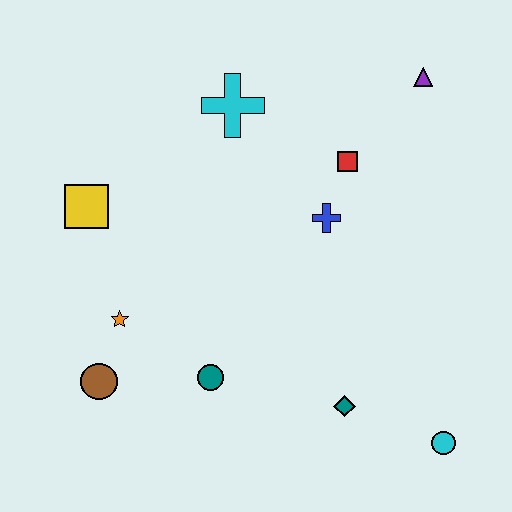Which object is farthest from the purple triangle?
The brown circle is farthest from the purple triangle.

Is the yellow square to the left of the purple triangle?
Yes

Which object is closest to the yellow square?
The orange star is closest to the yellow square.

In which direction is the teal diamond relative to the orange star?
The teal diamond is to the right of the orange star.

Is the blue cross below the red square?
Yes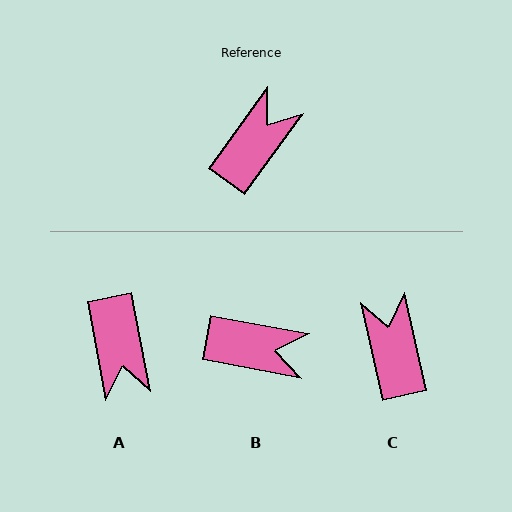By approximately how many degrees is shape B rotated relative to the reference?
Approximately 65 degrees clockwise.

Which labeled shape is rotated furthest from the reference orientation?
A, about 134 degrees away.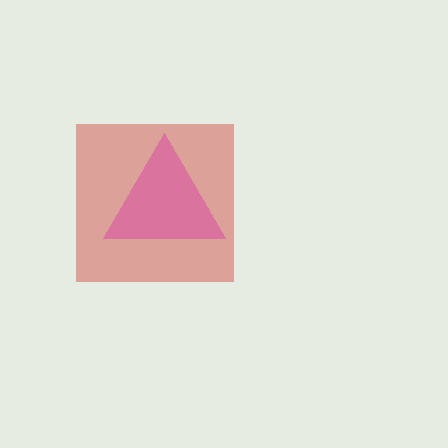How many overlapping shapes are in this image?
There are 2 overlapping shapes in the image.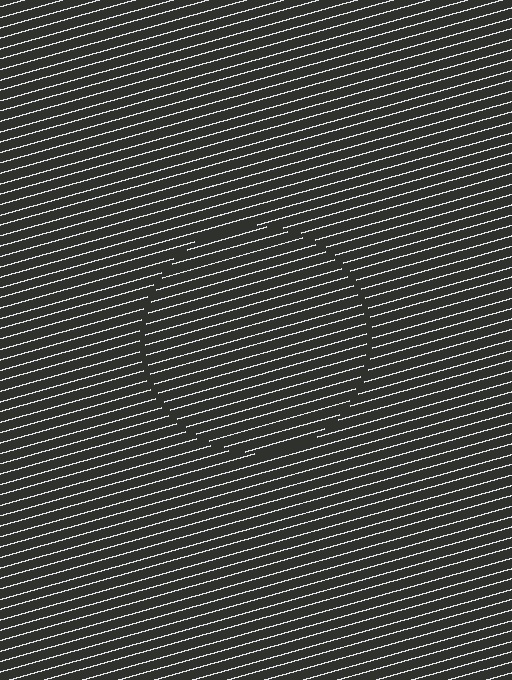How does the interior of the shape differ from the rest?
The interior of the shape contains the same grating, shifted by half a period — the contour is defined by the phase discontinuity where line-ends from the inner and outer gratings abut.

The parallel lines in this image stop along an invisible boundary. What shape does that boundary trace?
An illusory circle. The interior of the shape contains the same grating, shifted by half a period — the contour is defined by the phase discontinuity where line-ends from the inner and outer gratings abut.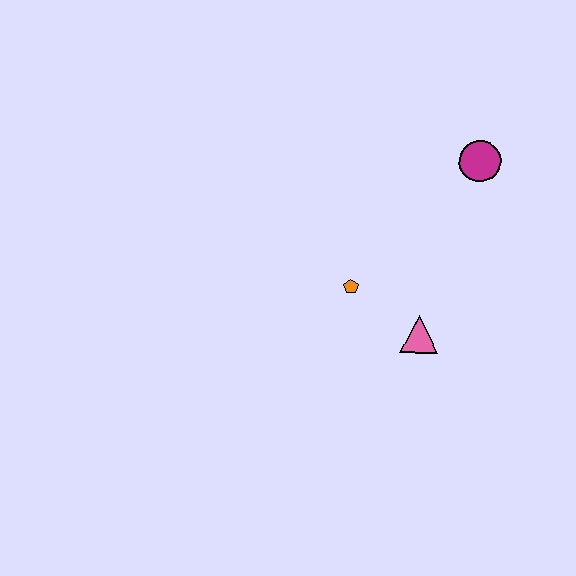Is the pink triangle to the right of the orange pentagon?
Yes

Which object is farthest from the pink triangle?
The magenta circle is farthest from the pink triangle.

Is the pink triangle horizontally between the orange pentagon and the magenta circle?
Yes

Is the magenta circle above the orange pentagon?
Yes